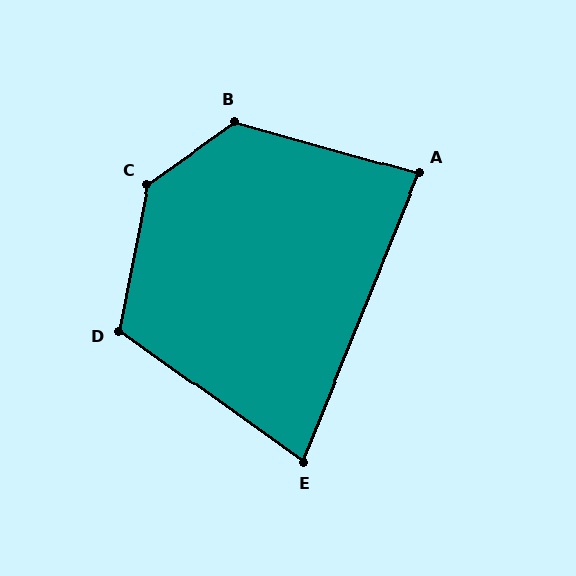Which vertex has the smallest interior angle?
E, at approximately 77 degrees.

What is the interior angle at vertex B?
Approximately 129 degrees (obtuse).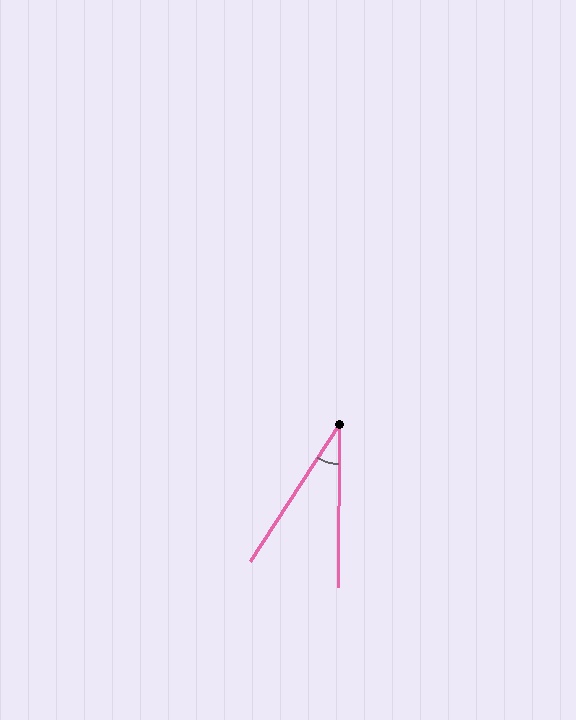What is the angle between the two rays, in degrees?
Approximately 33 degrees.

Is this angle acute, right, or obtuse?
It is acute.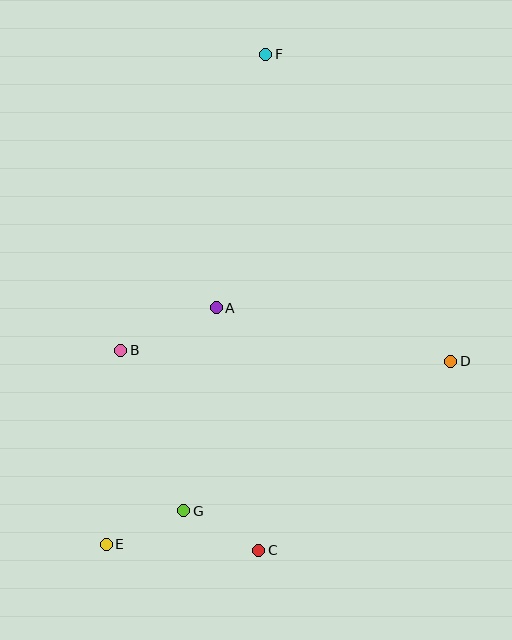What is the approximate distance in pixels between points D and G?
The distance between D and G is approximately 306 pixels.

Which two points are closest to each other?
Points E and G are closest to each other.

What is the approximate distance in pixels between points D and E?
The distance between D and E is approximately 390 pixels.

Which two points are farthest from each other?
Points E and F are farthest from each other.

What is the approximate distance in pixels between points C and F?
The distance between C and F is approximately 496 pixels.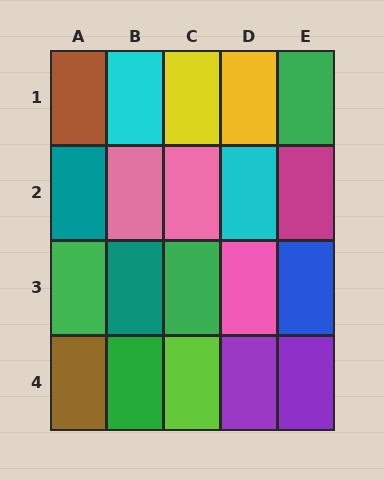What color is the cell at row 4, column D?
Purple.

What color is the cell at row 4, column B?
Green.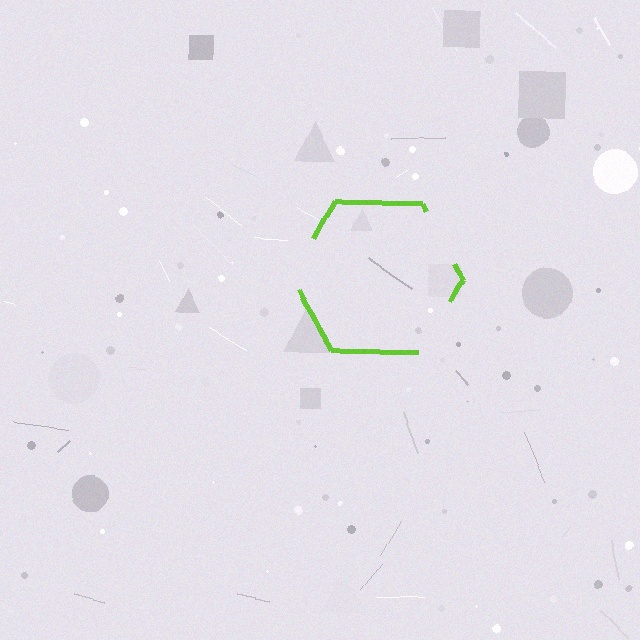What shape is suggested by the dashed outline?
The dashed outline suggests a hexagon.